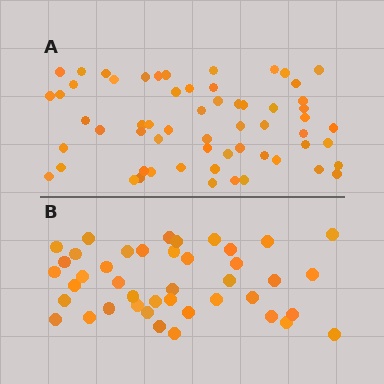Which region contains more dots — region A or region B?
Region A (the top region) has more dots.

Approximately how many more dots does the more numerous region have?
Region A has approximately 20 more dots than region B.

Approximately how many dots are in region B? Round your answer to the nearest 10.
About 40 dots. (The exact count is 42, which rounds to 40.)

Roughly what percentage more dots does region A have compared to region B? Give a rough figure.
About 45% more.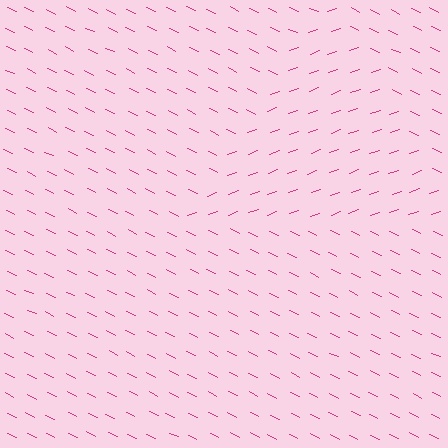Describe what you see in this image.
The image is filled with small magenta line segments. A triangle region in the image has lines oriented differently from the surrounding lines, creating a visible texture boundary.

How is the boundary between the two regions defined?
The boundary is defined purely by a change in line orientation (approximately 45 degrees difference). All lines are the same color and thickness.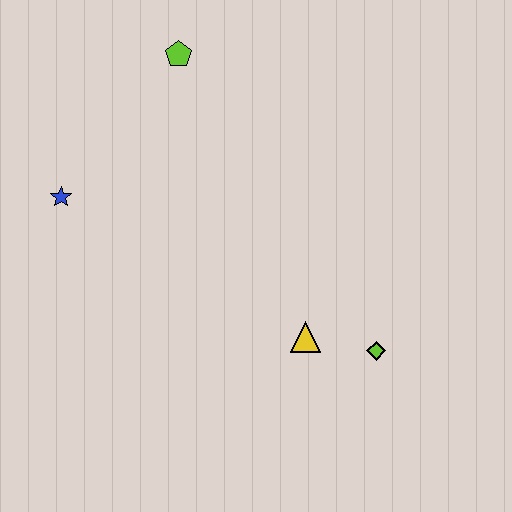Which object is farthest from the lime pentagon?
The lime diamond is farthest from the lime pentagon.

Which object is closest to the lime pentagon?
The blue star is closest to the lime pentagon.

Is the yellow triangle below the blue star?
Yes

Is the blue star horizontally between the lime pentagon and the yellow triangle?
No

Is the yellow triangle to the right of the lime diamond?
No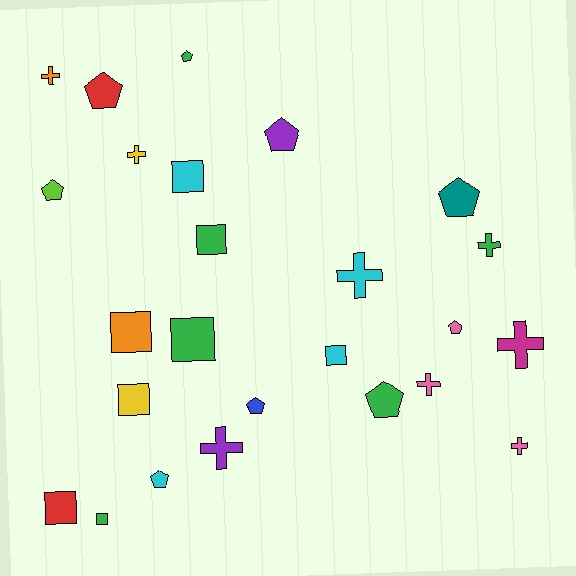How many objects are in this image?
There are 25 objects.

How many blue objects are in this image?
There is 1 blue object.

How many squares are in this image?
There are 8 squares.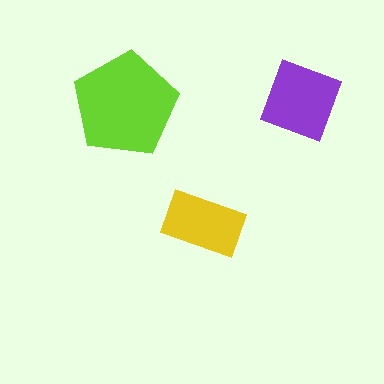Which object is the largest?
The lime pentagon.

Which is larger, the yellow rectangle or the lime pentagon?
The lime pentagon.